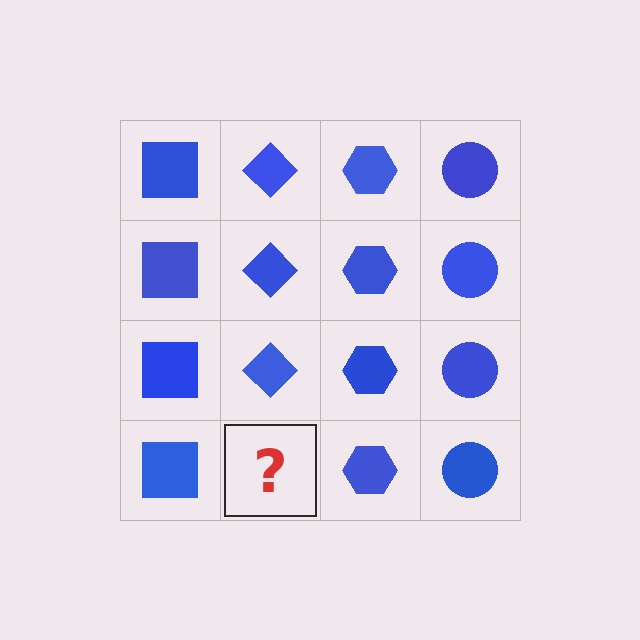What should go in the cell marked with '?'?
The missing cell should contain a blue diamond.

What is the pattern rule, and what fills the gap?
The rule is that each column has a consistent shape. The gap should be filled with a blue diamond.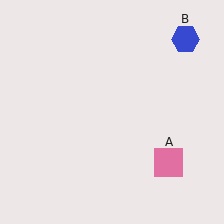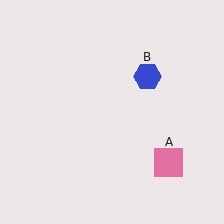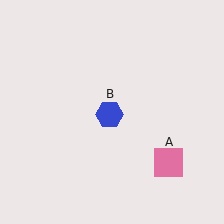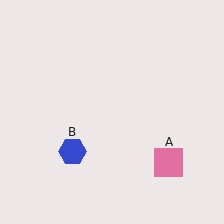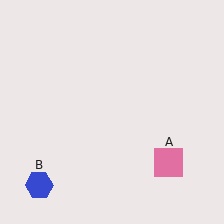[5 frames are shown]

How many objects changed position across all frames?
1 object changed position: blue hexagon (object B).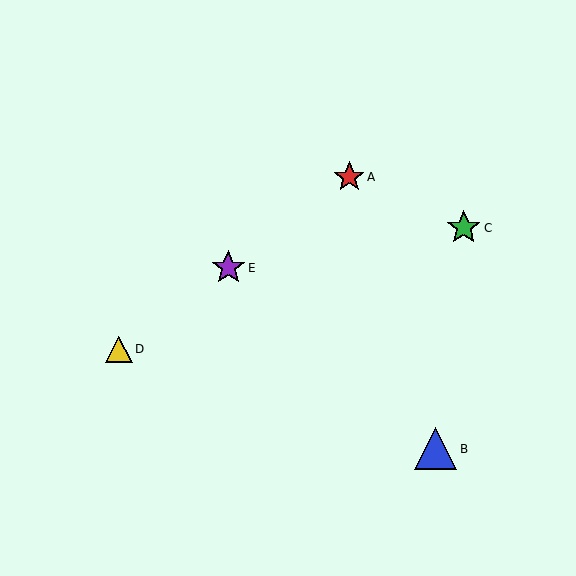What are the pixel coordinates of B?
Object B is at (436, 449).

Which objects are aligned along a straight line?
Objects A, D, E are aligned along a straight line.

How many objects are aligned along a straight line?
3 objects (A, D, E) are aligned along a straight line.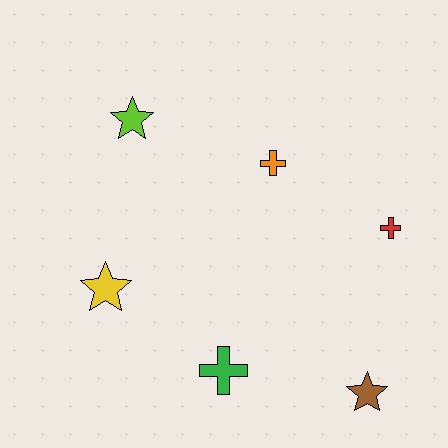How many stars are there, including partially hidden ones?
There are 3 stars.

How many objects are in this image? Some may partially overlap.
There are 6 objects.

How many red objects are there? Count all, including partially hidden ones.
There is 1 red object.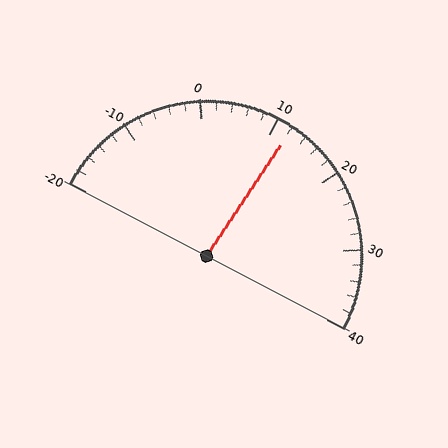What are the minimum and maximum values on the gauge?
The gauge ranges from -20 to 40.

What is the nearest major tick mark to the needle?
The nearest major tick mark is 10.